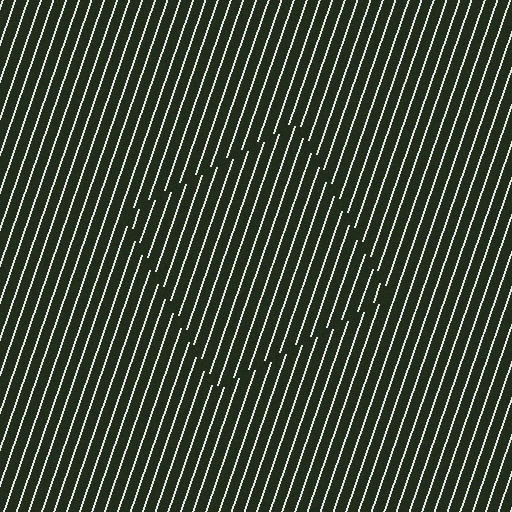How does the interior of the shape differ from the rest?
The interior of the shape contains the same grating, shifted by half a period — the contour is defined by the phase discontinuity where line-ends from the inner and outer gratings abut.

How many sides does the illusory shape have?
4 sides — the line-ends trace a square.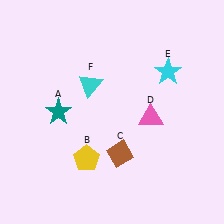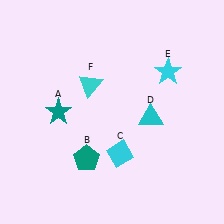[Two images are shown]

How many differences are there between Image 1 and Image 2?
There are 3 differences between the two images.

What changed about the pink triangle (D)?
In Image 1, D is pink. In Image 2, it changed to cyan.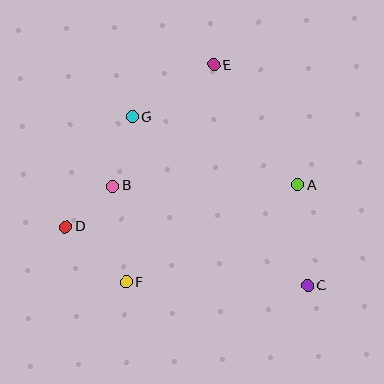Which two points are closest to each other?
Points B and D are closest to each other.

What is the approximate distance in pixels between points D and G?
The distance between D and G is approximately 128 pixels.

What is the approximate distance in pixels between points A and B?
The distance between A and B is approximately 185 pixels.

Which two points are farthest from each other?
Points C and D are farthest from each other.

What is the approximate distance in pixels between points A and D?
The distance between A and D is approximately 235 pixels.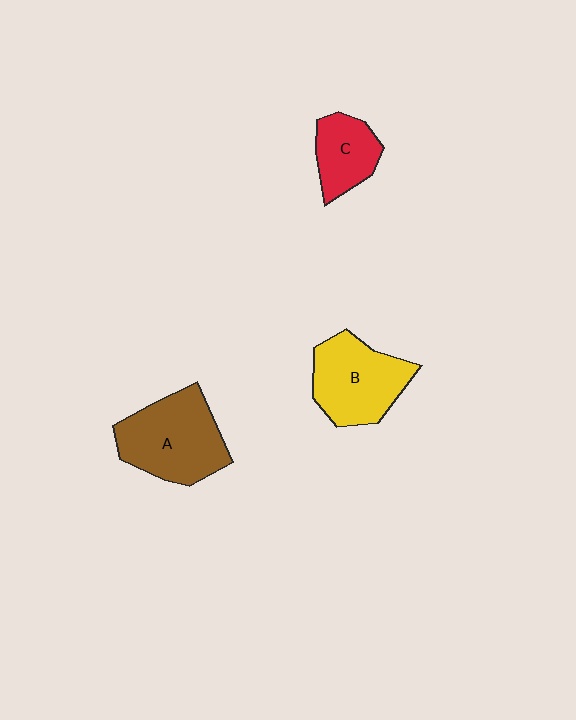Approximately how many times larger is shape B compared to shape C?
Approximately 1.6 times.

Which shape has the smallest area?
Shape C (red).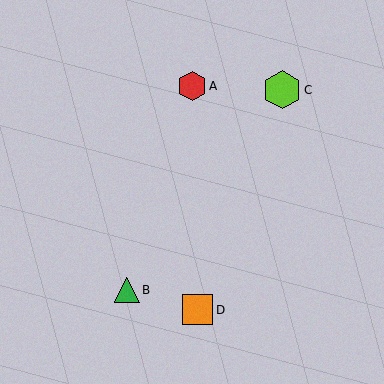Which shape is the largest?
The lime hexagon (labeled C) is the largest.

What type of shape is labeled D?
Shape D is an orange square.